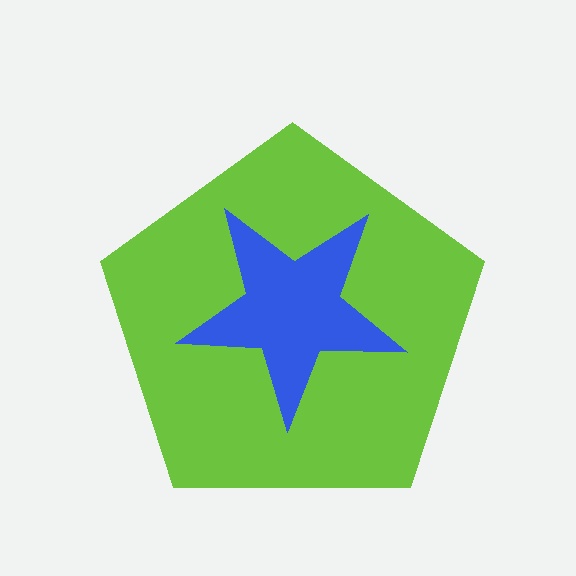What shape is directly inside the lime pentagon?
The blue star.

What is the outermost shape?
The lime pentagon.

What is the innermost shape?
The blue star.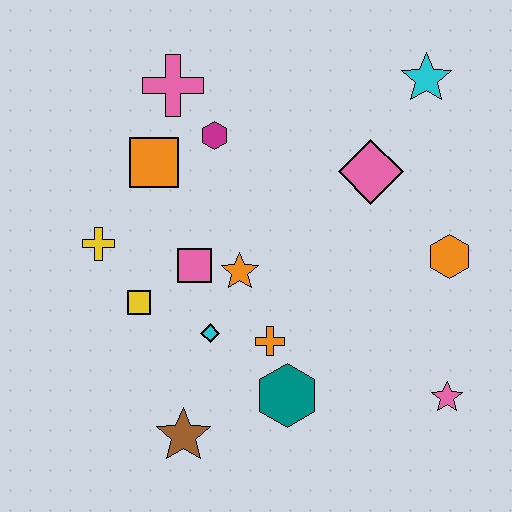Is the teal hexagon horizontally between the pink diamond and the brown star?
Yes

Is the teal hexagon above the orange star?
No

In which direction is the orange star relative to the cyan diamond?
The orange star is above the cyan diamond.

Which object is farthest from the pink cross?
The pink star is farthest from the pink cross.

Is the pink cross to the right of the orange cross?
No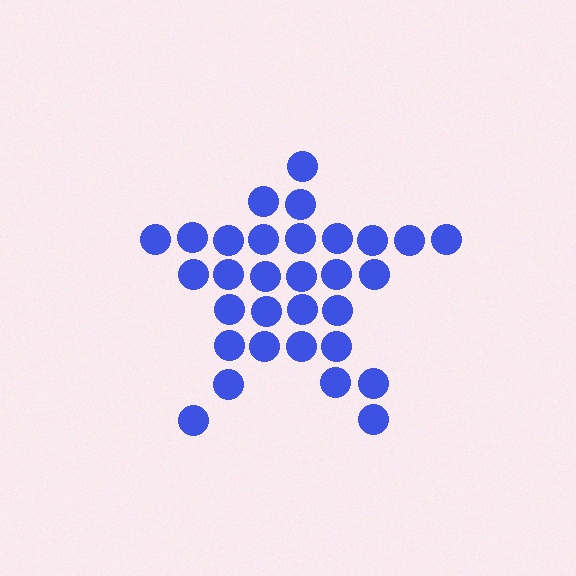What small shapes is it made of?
It is made of small circles.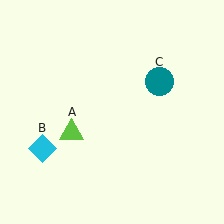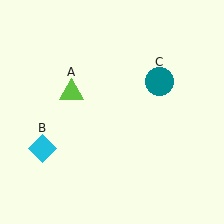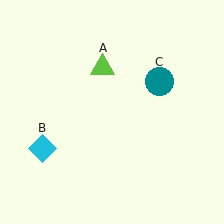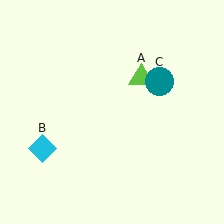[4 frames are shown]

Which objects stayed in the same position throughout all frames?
Cyan diamond (object B) and teal circle (object C) remained stationary.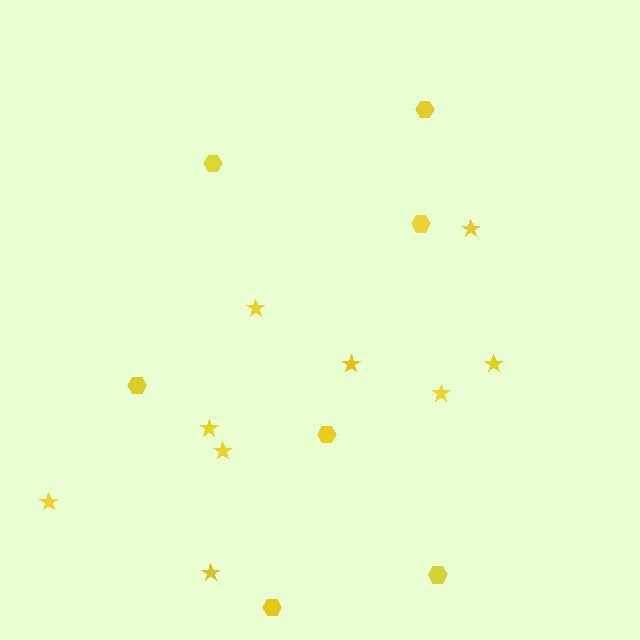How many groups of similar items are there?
There are 2 groups: one group of stars (9) and one group of hexagons (7).